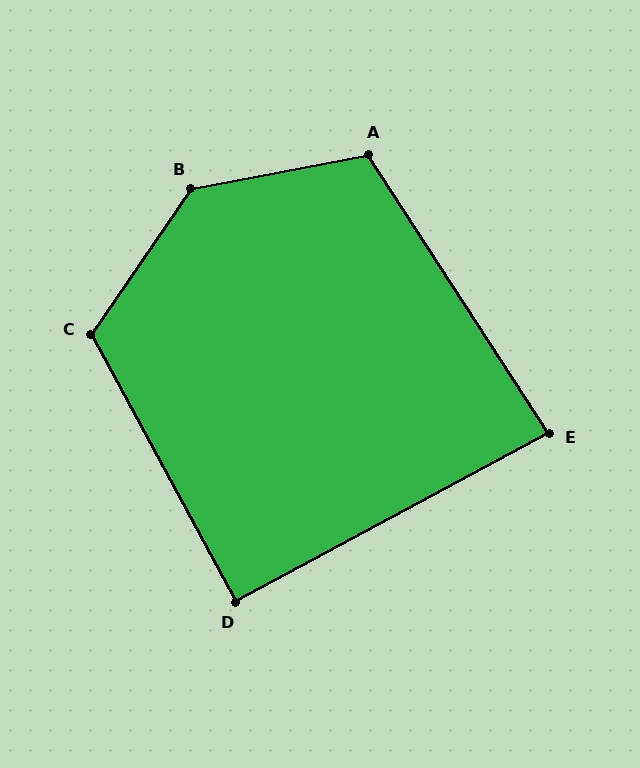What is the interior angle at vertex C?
Approximately 117 degrees (obtuse).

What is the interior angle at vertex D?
Approximately 90 degrees (approximately right).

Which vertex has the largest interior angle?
B, at approximately 135 degrees.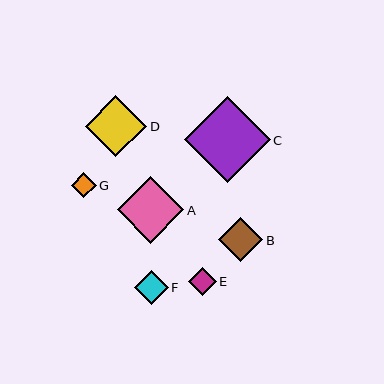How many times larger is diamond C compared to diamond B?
Diamond C is approximately 1.9 times the size of diamond B.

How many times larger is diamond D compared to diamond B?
Diamond D is approximately 1.4 times the size of diamond B.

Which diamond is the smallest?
Diamond G is the smallest with a size of approximately 25 pixels.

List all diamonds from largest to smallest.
From largest to smallest: C, A, D, B, F, E, G.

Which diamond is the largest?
Diamond C is the largest with a size of approximately 86 pixels.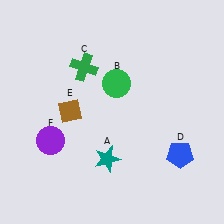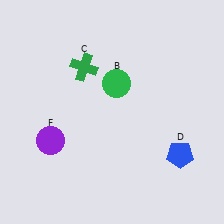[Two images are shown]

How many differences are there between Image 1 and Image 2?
There are 2 differences between the two images.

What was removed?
The teal star (A), the brown diamond (E) were removed in Image 2.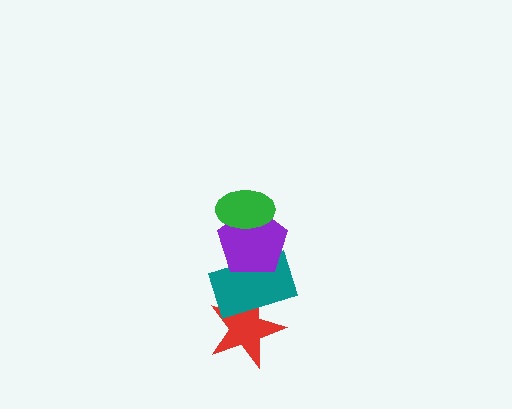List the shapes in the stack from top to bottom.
From top to bottom: the green ellipse, the purple pentagon, the teal rectangle, the red star.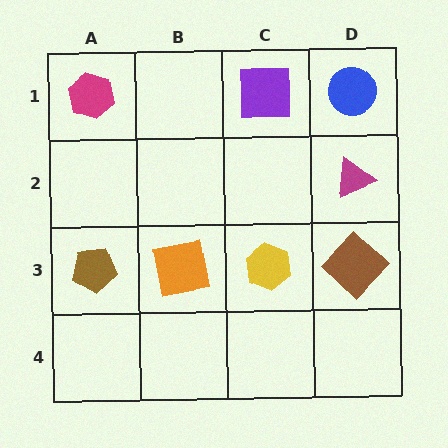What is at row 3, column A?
A brown pentagon.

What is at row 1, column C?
A purple square.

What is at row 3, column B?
An orange square.